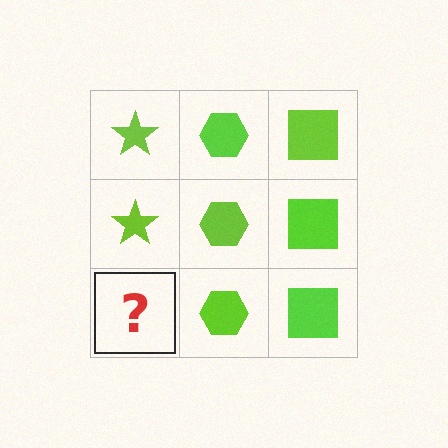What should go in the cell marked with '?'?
The missing cell should contain a lime star.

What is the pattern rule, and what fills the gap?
The rule is that each column has a consistent shape. The gap should be filled with a lime star.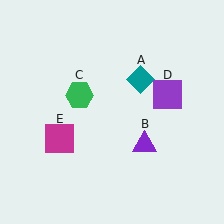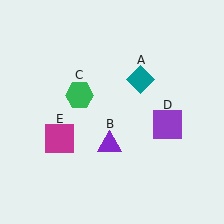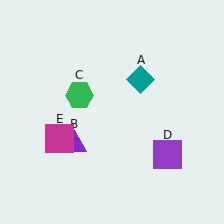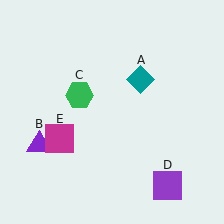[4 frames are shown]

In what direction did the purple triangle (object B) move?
The purple triangle (object B) moved left.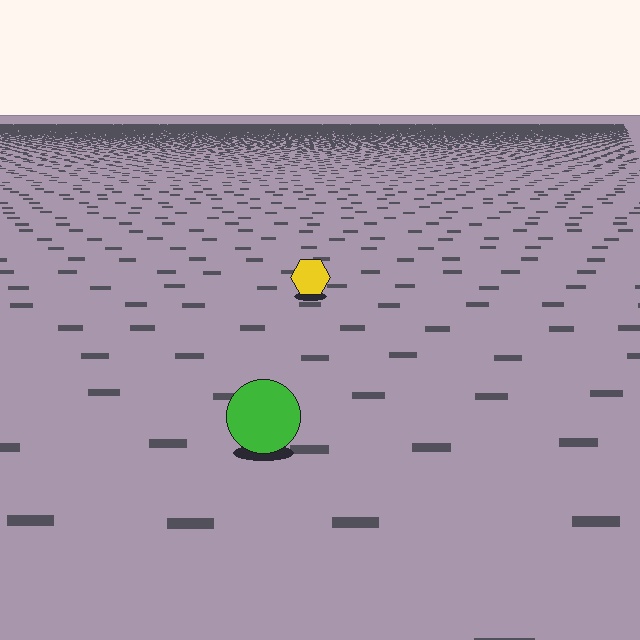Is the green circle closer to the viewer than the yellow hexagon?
Yes. The green circle is closer — you can tell from the texture gradient: the ground texture is coarser near it.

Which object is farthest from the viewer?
The yellow hexagon is farthest from the viewer. It appears smaller and the ground texture around it is denser.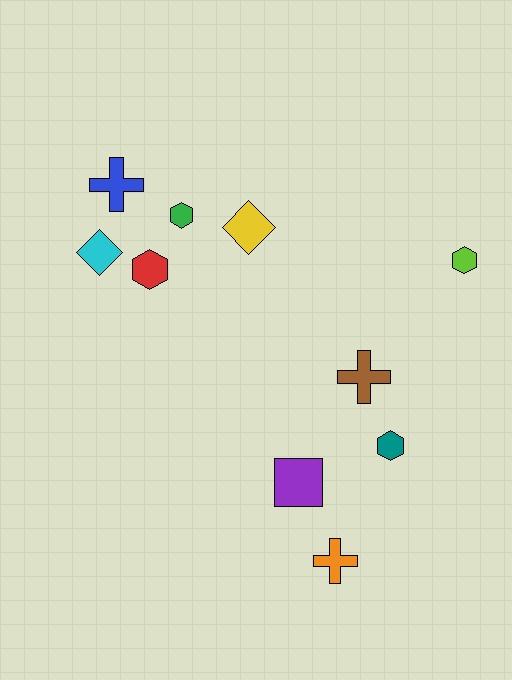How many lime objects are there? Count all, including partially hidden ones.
There is 1 lime object.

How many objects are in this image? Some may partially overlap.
There are 10 objects.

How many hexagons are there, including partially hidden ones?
There are 4 hexagons.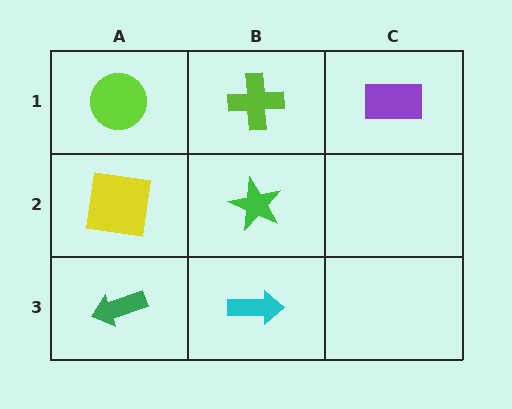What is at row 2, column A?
A yellow square.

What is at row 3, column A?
A green arrow.